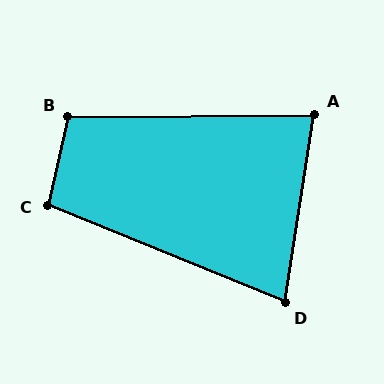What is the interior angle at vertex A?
Approximately 81 degrees (acute).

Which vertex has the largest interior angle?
B, at approximately 103 degrees.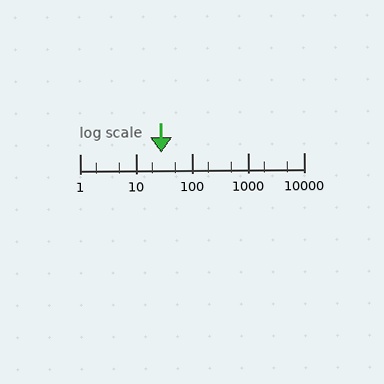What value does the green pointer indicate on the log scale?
The pointer indicates approximately 29.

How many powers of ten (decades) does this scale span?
The scale spans 4 decades, from 1 to 10000.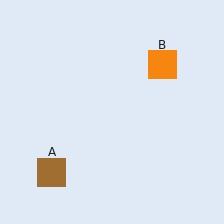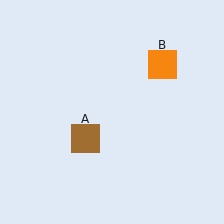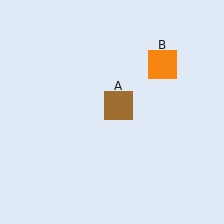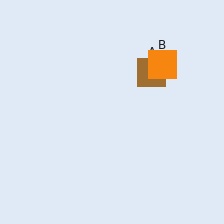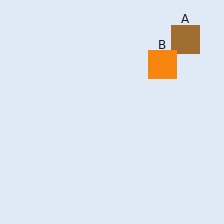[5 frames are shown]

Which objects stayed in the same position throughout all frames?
Orange square (object B) remained stationary.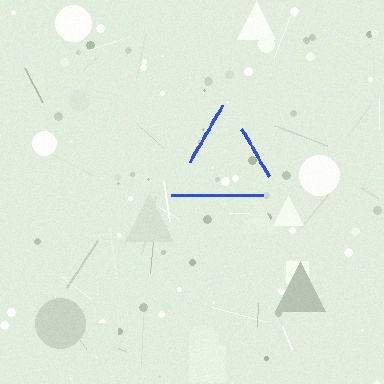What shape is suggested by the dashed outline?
The dashed outline suggests a triangle.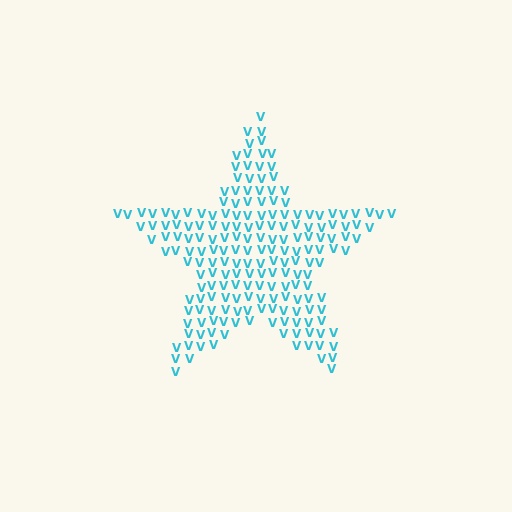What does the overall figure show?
The overall figure shows a star.